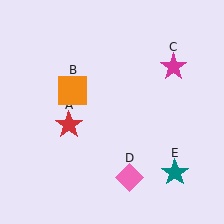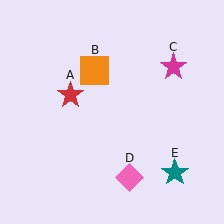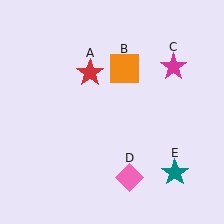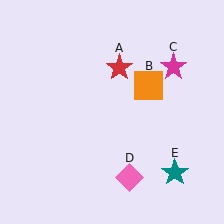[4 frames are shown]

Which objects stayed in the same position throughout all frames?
Magenta star (object C) and pink diamond (object D) and teal star (object E) remained stationary.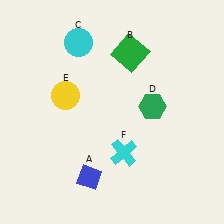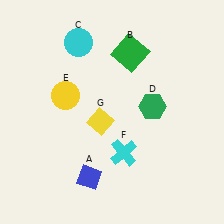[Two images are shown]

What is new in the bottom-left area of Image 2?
A yellow diamond (G) was added in the bottom-left area of Image 2.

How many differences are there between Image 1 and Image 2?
There is 1 difference between the two images.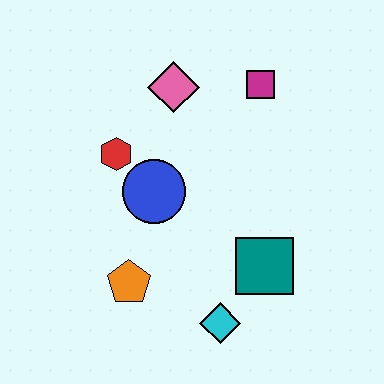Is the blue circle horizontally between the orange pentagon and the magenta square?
Yes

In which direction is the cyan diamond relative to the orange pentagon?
The cyan diamond is to the right of the orange pentagon.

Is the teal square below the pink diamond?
Yes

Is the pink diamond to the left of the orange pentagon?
No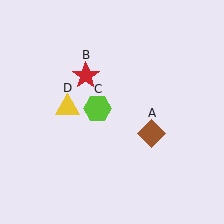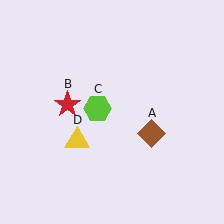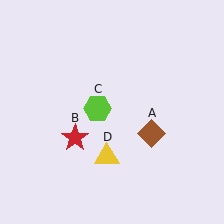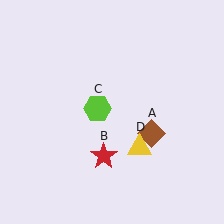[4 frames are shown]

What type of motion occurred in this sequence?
The red star (object B), yellow triangle (object D) rotated counterclockwise around the center of the scene.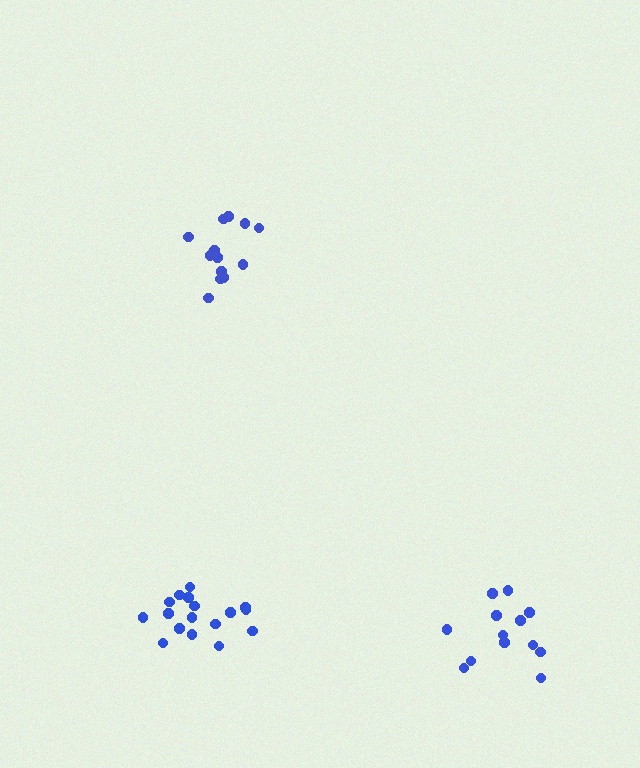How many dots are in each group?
Group 1: 13 dots, Group 2: 17 dots, Group 3: 13 dots (43 total).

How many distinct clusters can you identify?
There are 3 distinct clusters.